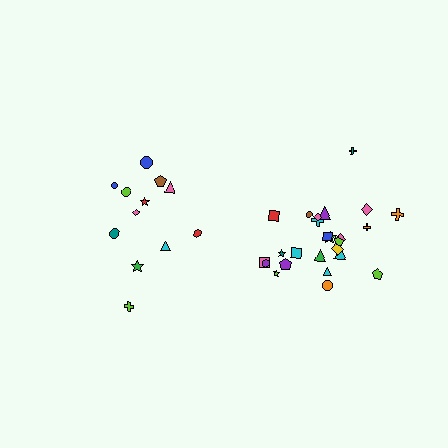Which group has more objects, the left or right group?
The right group.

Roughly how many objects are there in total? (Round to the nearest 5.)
Roughly 35 objects in total.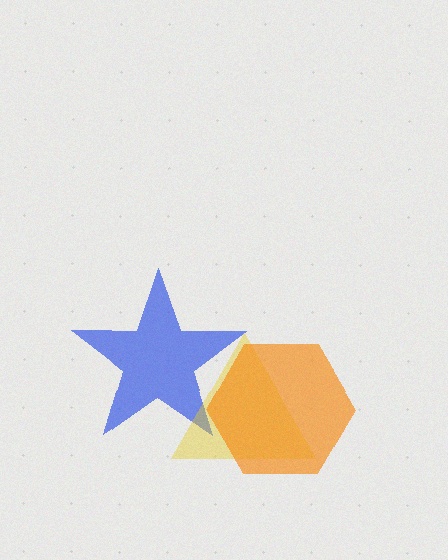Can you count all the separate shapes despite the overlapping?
Yes, there are 3 separate shapes.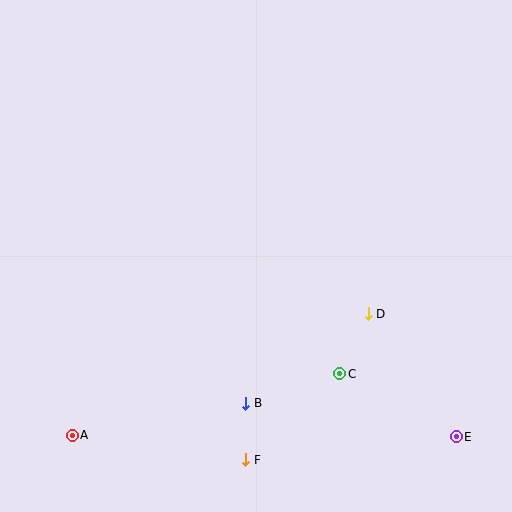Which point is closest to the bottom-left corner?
Point A is closest to the bottom-left corner.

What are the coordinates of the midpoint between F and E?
The midpoint between F and E is at (351, 448).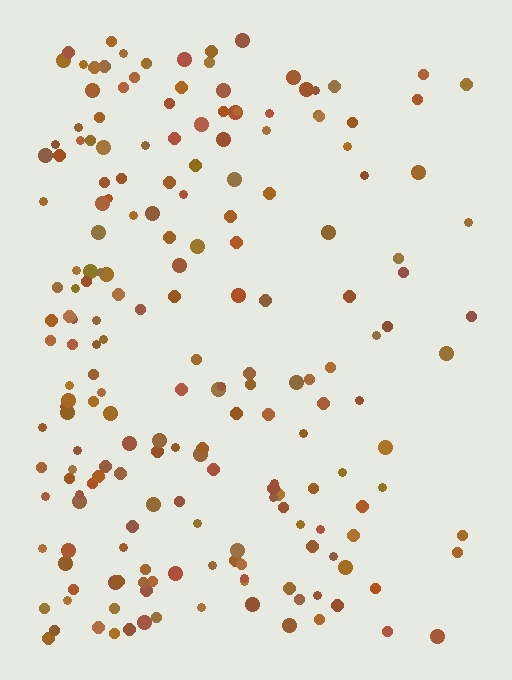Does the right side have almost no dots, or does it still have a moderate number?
Still a moderate number, just noticeably fewer than the left.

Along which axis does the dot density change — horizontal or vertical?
Horizontal.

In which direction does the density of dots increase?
From right to left, with the left side densest.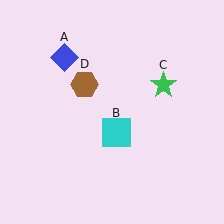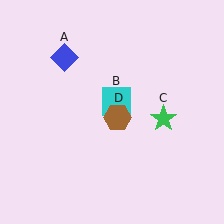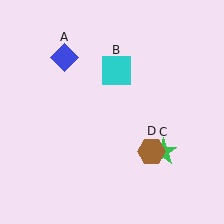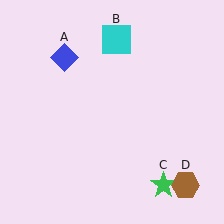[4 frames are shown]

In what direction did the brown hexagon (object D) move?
The brown hexagon (object D) moved down and to the right.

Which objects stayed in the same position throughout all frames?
Blue diamond (object A) remained stationary.